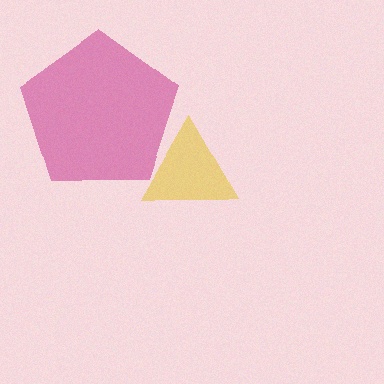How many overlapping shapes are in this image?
There are 2 overlapping shapes in the image.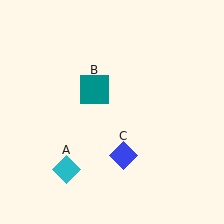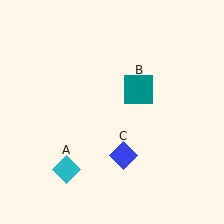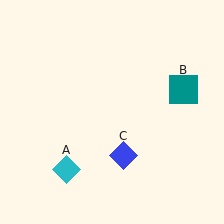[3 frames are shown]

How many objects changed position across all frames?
1 object changed position: teal square (object B).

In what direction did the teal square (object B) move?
The teal square (object B) moved right.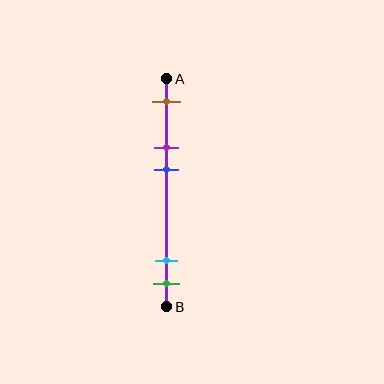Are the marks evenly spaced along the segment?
No, the marks are not evenly spaced.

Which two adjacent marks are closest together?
The cyan and green marks are the closest adjacent pair.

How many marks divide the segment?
There are 5 marks dividing the segment.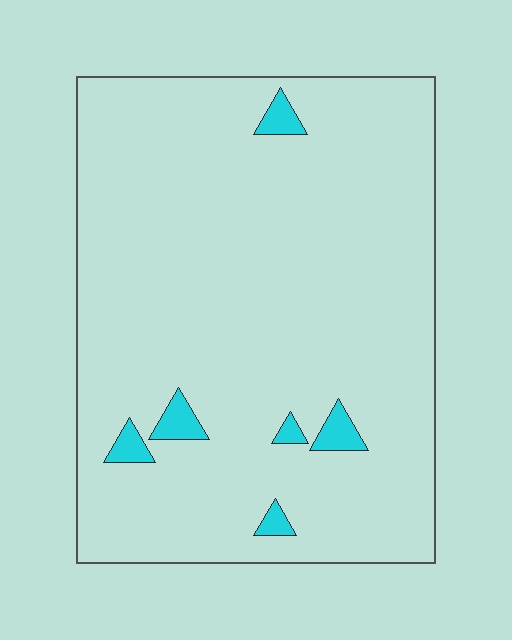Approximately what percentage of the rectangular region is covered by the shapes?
Approximately 5%.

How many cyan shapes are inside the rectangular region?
6.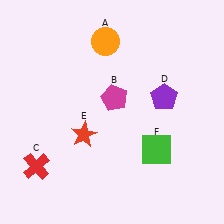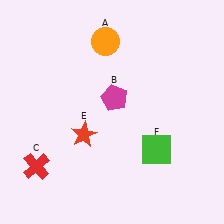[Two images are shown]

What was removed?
The purple pentagon (D) was removed in Image 2.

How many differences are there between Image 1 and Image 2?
There is 1 difference between the two images.